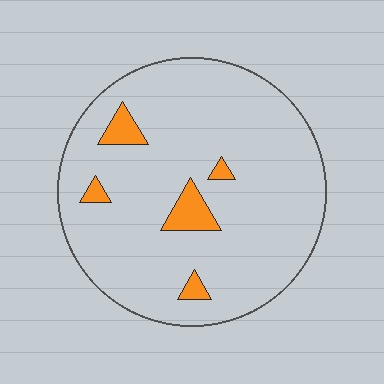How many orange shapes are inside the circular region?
5.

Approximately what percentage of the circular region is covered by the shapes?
Approximately 5%.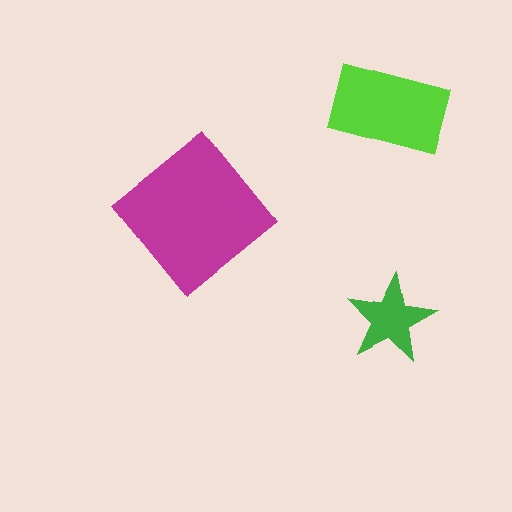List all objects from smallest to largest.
The green star, the lime rectangle, the magenta diamond.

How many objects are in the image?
There are 3 objects in the image.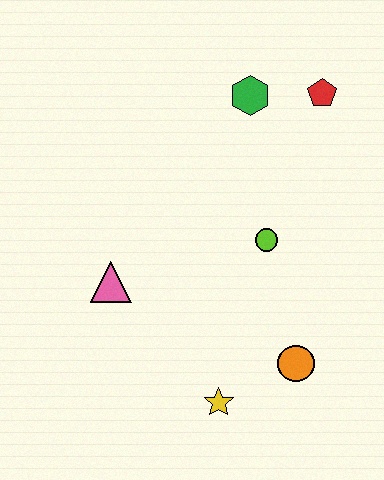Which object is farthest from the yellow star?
The red pentagon is farthest from the yellow star.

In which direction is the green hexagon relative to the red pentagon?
The green hexagon is to the left of the red pentagon.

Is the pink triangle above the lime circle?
No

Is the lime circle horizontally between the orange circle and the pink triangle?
Yes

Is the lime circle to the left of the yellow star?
No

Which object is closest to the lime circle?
The orange circle is closest to the lime circle.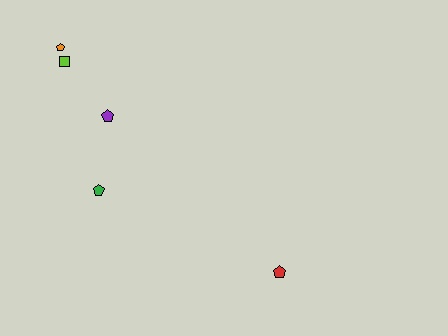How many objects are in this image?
There are 5 objects.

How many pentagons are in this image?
There are 4 pentagons.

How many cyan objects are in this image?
There are no cyan objects.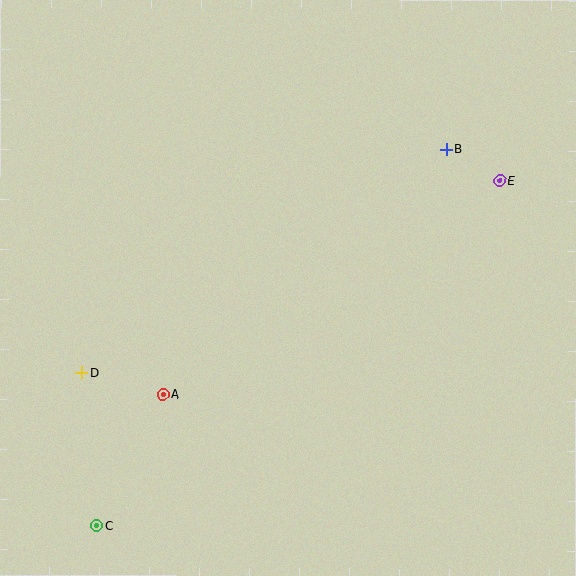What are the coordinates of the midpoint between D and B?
The midpoint between D and B is at (264, 261).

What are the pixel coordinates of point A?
Point A is at (163, 395).